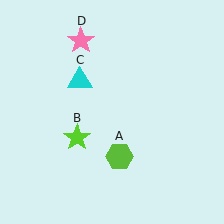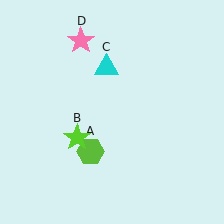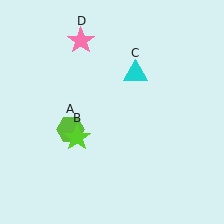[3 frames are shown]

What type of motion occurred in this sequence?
The lime hexagon (object A), cyan triangle (object C) rotated clockwise around the center of the scene.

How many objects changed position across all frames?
2 objects changed position: lime hexagon (object A), cyan triangle (object C).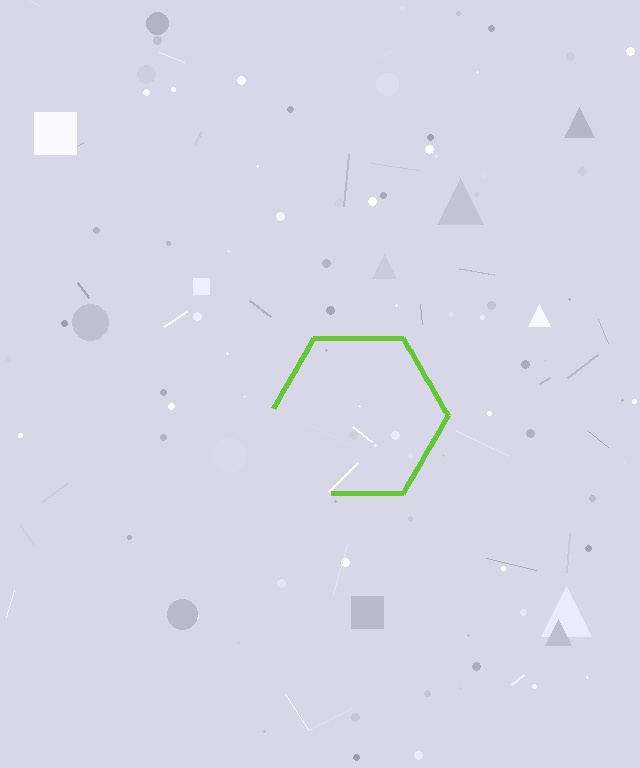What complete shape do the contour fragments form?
The contour fragments form a hexagon.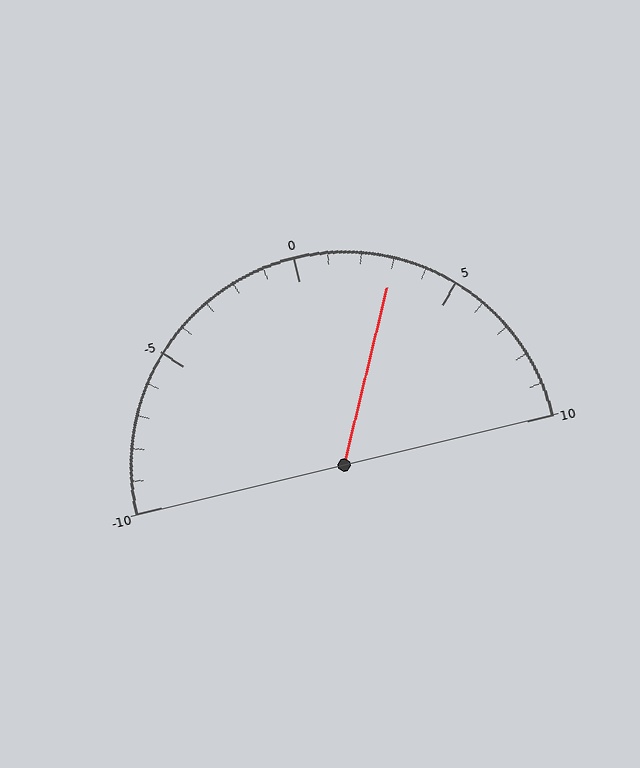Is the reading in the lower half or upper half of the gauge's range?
The reading is in the upper half of the range (-10 to 10).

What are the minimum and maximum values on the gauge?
The gauge ranges from -10 to 10.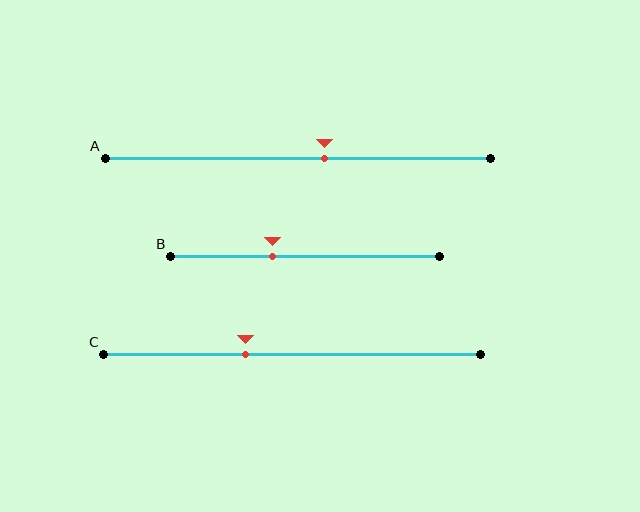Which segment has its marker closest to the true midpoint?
Segment A has its marker closest to the true midpoint.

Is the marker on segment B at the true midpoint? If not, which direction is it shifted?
No, the marker on segment B is shifted to the left by about 12% of the segment length.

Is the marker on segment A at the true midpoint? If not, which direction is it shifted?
No, the marker on segment A is shifted to the right by about 7% of the segment length.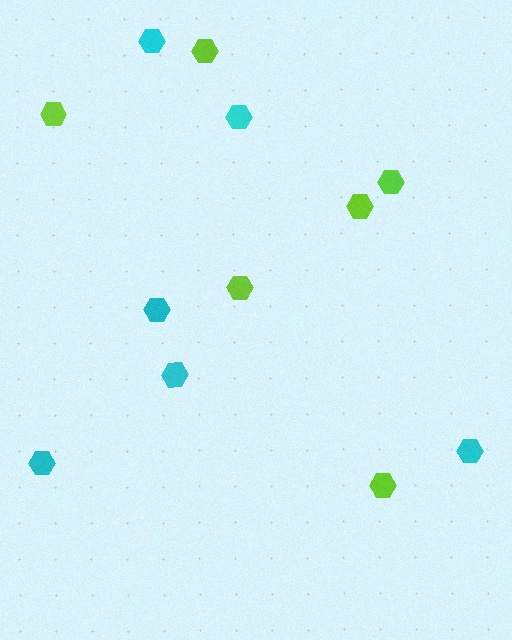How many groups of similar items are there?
There are 2 groups: one group of cyan hexagons (6) and one group of lime hexagons (6).